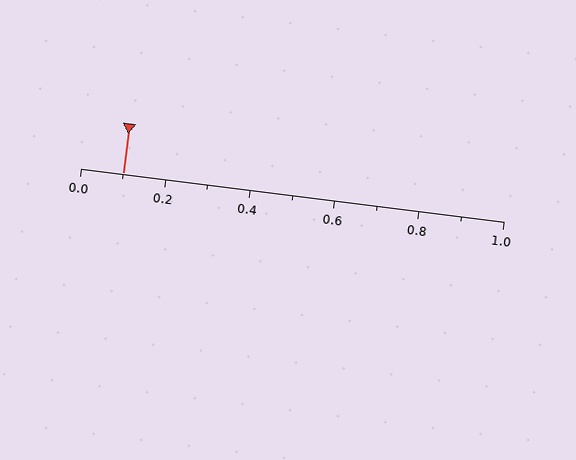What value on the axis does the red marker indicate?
The marker indicates approximately 0.1.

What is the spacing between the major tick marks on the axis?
The major ticks are spaced 0.2 apart.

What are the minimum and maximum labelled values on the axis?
The axis runs from 0.0 to 1.0.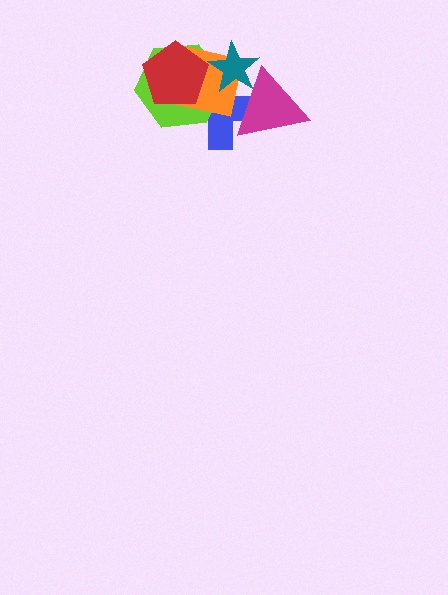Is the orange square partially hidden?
Yes, it is partially covered by another shape.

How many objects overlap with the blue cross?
5 objects overlap with the blue cross.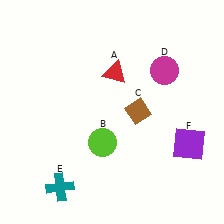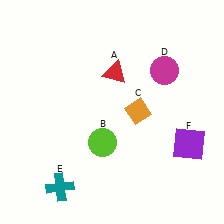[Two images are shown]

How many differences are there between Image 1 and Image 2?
There is 1 difference between the two images.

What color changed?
The diamond (C) changed from brown in Image 1 to orange in Image 2.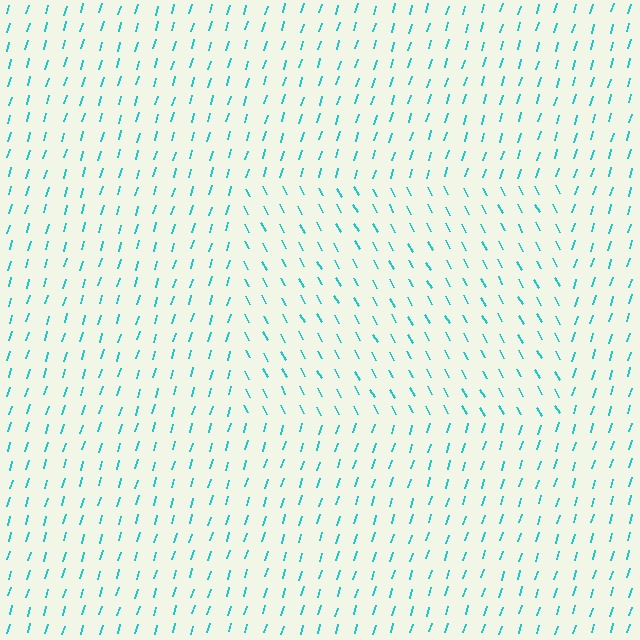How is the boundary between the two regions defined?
The boundary is defined purely by a change in line orientation (approximately 45 degrees difference). All lines are the same color and thickness.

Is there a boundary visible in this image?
Yes, there is a texture boundary formed by a change in line orientation.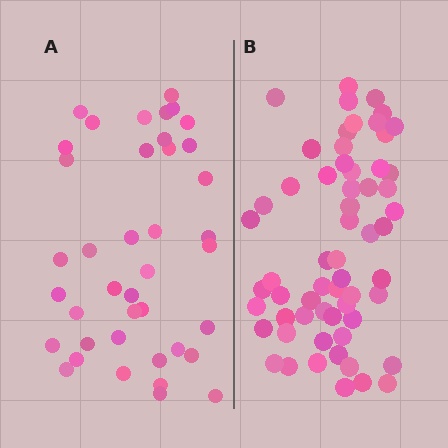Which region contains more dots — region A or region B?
Region B (the right region) has more dots.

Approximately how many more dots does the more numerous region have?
Region B has approximately 20 more dots than region A.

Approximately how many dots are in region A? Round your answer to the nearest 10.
About 40 dots.